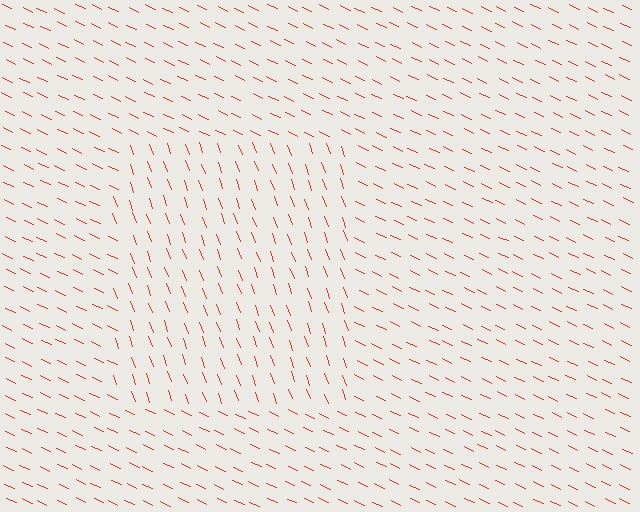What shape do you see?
I see a rectangle.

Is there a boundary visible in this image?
Yes, there is a texture boundary formed by a change in line orientation.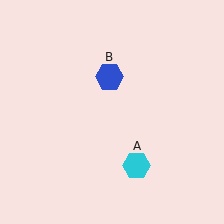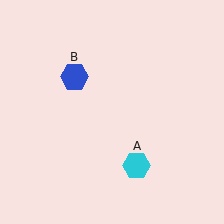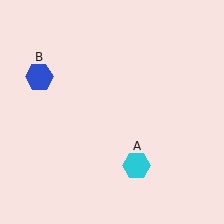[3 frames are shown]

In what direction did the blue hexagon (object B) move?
The blue hexagon (object B) moved left.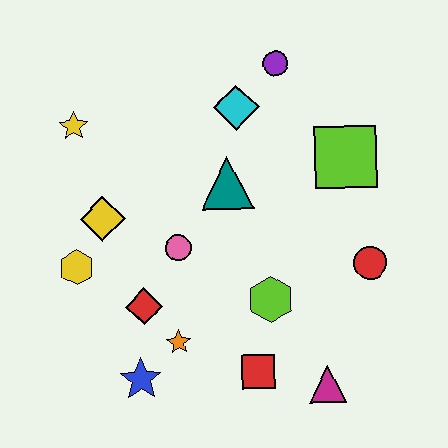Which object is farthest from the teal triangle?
The magenta triangle is farthest from the teal triangle.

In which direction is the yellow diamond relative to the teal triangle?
The yellow diamond is to the left of the teal triangle.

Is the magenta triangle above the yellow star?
No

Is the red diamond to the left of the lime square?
Yes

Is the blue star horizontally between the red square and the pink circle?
No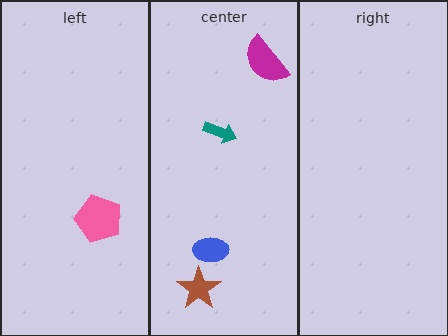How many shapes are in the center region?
4.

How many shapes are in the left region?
1.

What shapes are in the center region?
The brown star, the magenta semicircle, the teal arrow, the blue ellipse.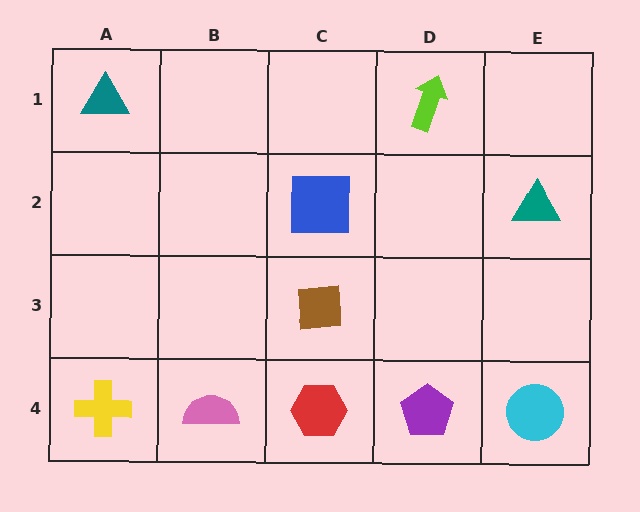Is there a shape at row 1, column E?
No, that cell is empty.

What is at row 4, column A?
A yellow cross.